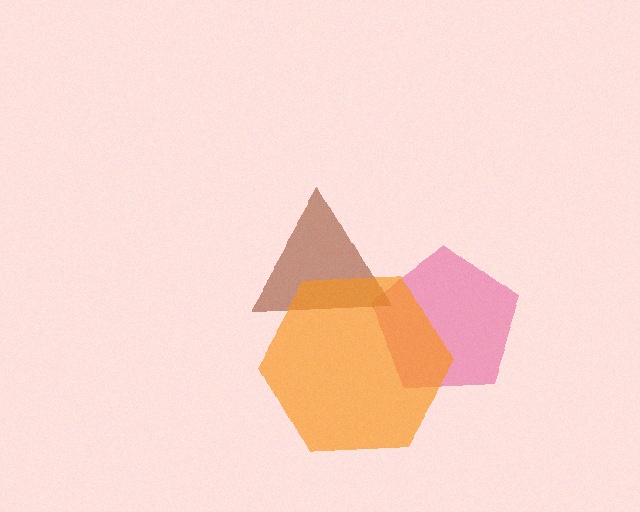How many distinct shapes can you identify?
There are 3 distinct shapes: a pink pentagon, a brown triangle, an orange hexagon.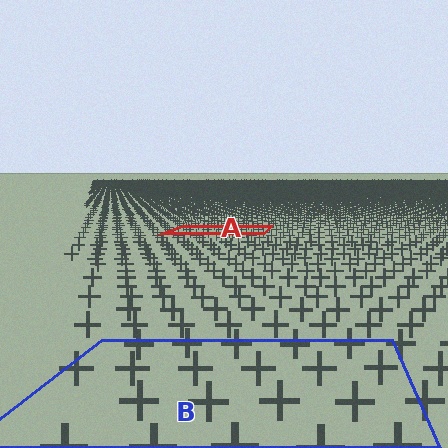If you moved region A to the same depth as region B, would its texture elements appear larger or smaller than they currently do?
They would appear larger. At a closer depth, the same texture elements are projected at a bigger on-screen size.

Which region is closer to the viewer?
Region B is closer. The texture elements there are larger and more spread out.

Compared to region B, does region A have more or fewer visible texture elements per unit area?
Region A has more texture elements per unit area — they are packed more densely because it is farther away.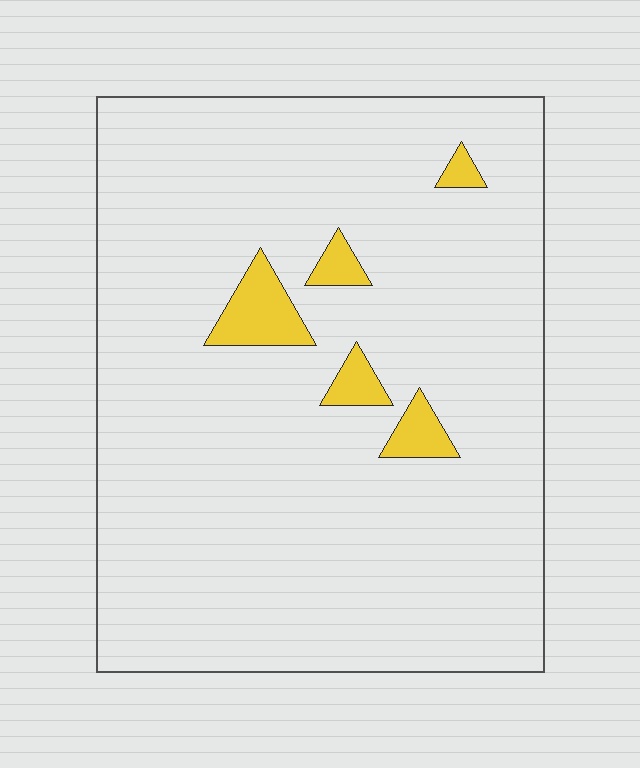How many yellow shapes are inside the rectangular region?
5.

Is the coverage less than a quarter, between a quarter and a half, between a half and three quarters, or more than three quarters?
Less than a quarter.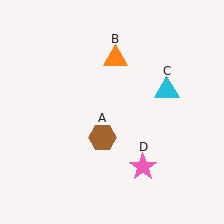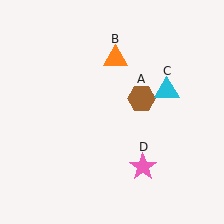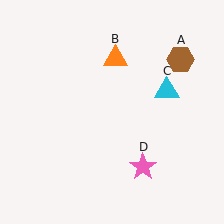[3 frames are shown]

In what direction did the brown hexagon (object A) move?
The brown hexagon (object A) moved up and to the right.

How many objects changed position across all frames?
1 object changed position: brown hexagon (object A).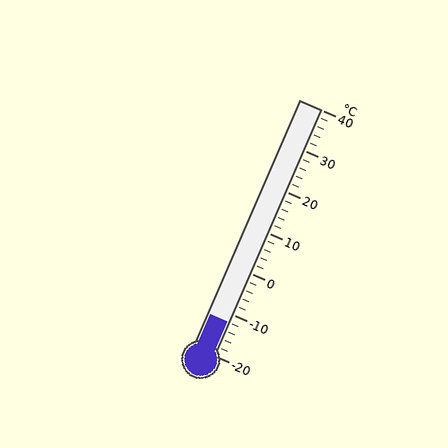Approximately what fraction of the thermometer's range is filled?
The thermometer is filled to approximately 15% of its range.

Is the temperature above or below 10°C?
The temperature is below 10°C.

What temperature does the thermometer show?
The thermometer shows approximately -12°C.